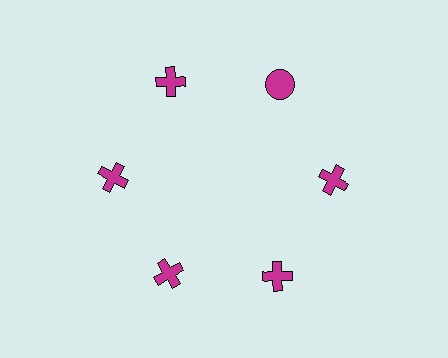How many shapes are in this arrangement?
There are 6 shapes arranged in a ring pattern.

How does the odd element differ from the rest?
It has a different shape: circle instead of cross.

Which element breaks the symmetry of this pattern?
The magenta circle at roughly the 1 o'clock position breaks the symmetry. All other shapes are magenta crosses.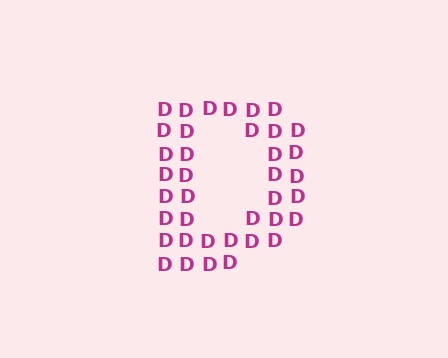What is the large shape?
The large shape is the letter D.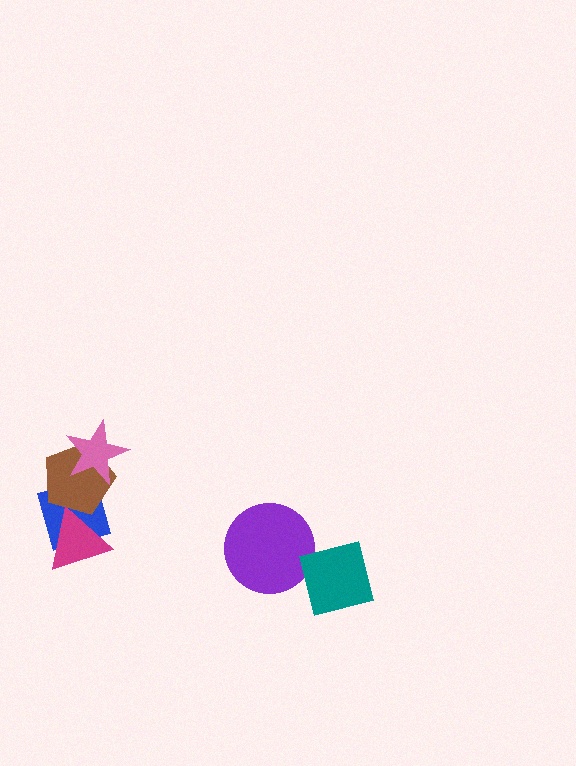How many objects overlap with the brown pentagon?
3 objects overlap with the brown pentagon.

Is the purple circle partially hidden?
Yes, it is partially covered by another shape.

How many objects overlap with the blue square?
2 objects overlap with the blue square.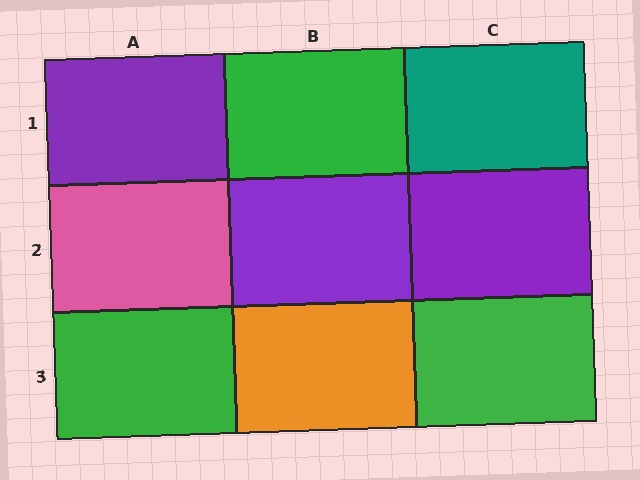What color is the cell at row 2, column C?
Purple.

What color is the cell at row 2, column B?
Purple.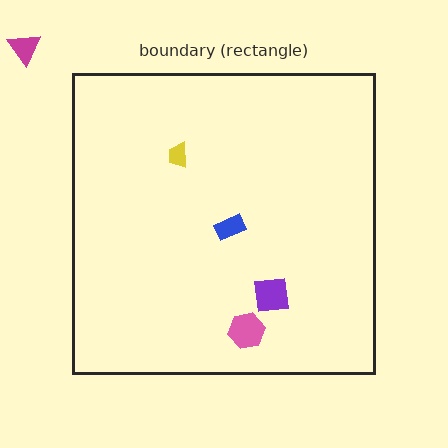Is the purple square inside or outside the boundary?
Inside.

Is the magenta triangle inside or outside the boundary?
Outside.